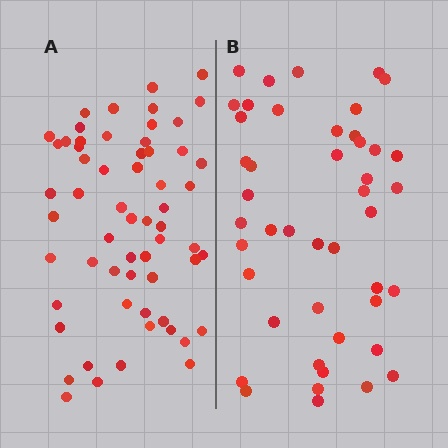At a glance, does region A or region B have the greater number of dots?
Region A (the left region) has more dots.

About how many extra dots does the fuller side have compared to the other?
Region A has approximately 15 more dots than region B.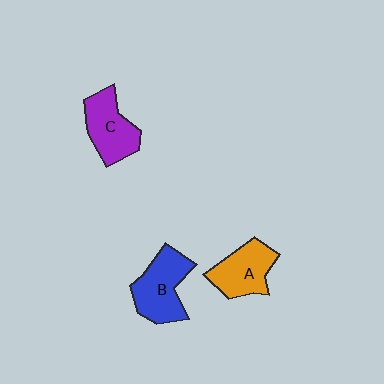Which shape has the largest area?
Shape B (blue).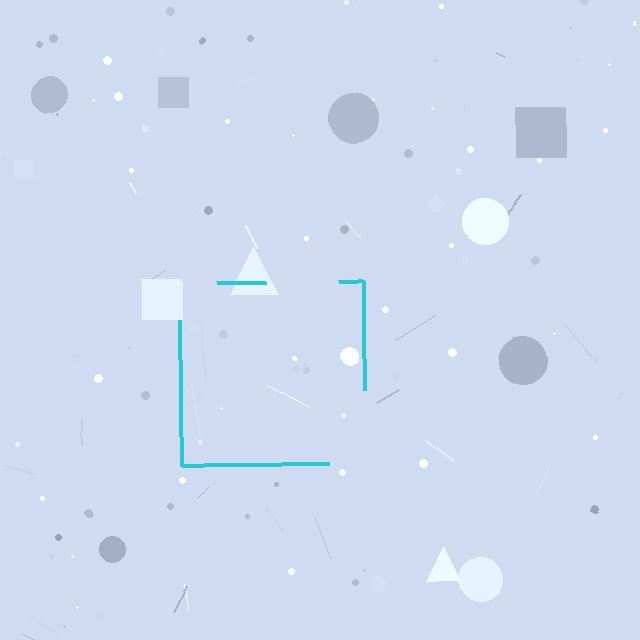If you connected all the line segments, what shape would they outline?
They would outline a square.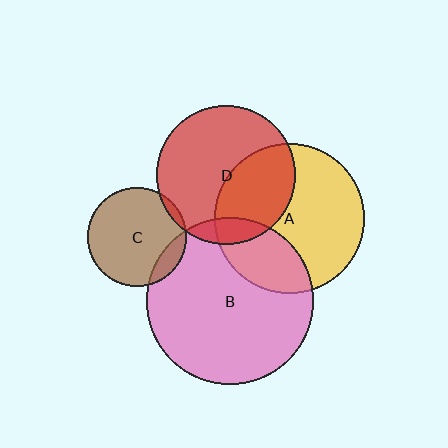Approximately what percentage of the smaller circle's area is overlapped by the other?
Approximately 10%.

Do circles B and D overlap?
Yes.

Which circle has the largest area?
Circle B (pink).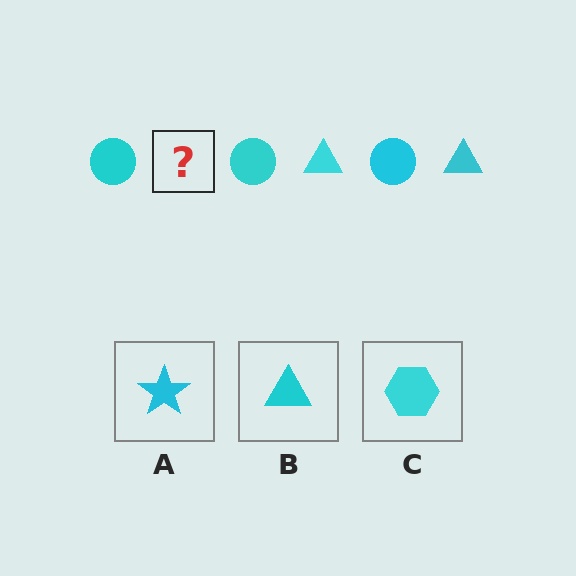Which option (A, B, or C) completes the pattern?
B.